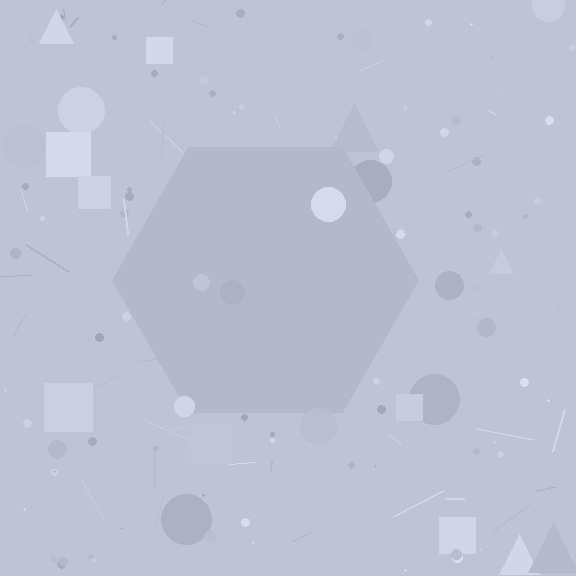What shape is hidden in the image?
A hexagon is hidden in the image.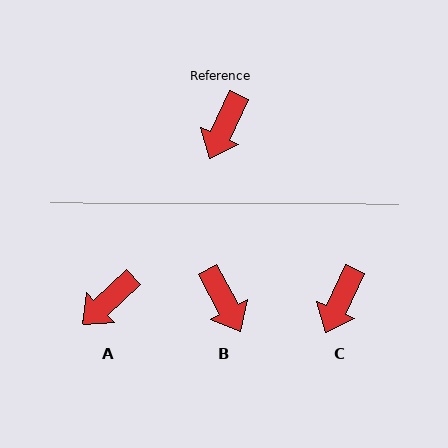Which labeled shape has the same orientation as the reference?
C.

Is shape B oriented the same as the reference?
No, it is off by about 53 degrees.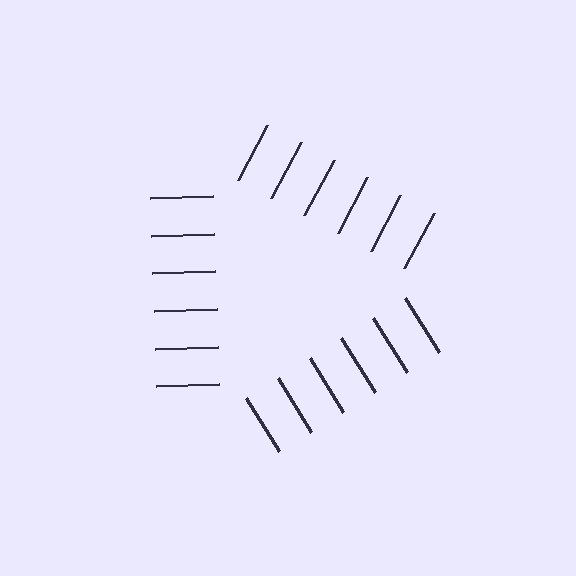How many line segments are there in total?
18 — 6 along each of the 3 edges.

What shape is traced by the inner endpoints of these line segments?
An illusory triangle — the line segments terminate on its edges but no continuous stroke is drawn.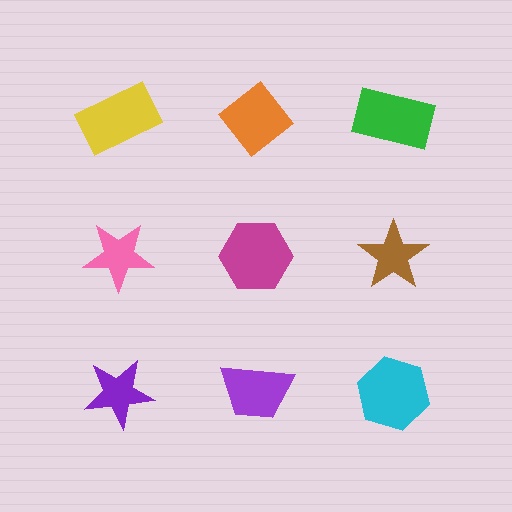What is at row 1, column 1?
A yellow rectangle.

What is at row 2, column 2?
A magenta hexagon.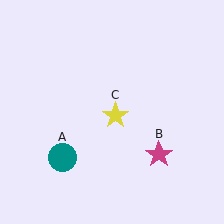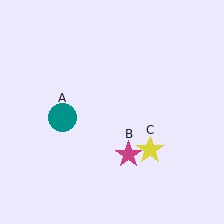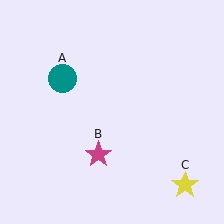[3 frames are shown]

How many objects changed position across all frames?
3 objects changed position: teal circle (object A), magenta star (object B), yellow star (object C).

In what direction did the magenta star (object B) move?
The magenta star (object B) moved left.